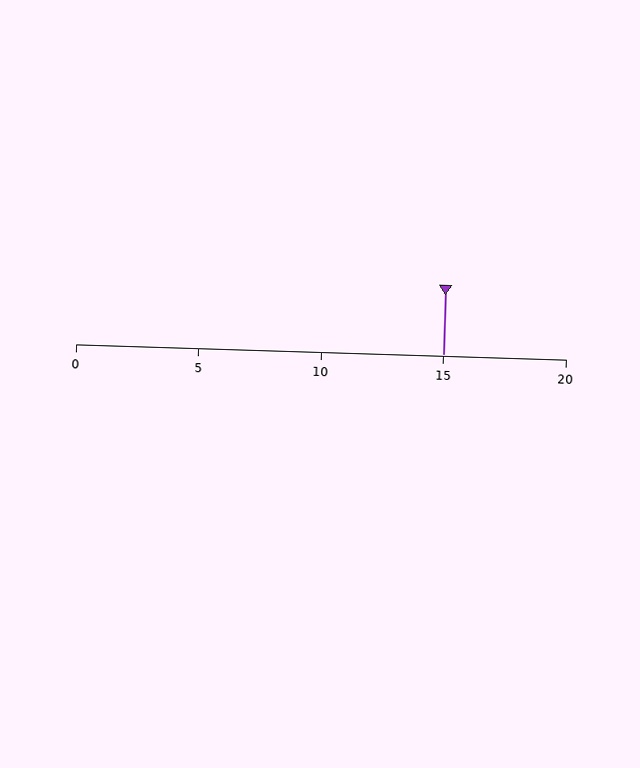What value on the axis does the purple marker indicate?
The marker indicates approximately 15.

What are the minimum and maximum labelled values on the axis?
The axis runs from 0 to 20.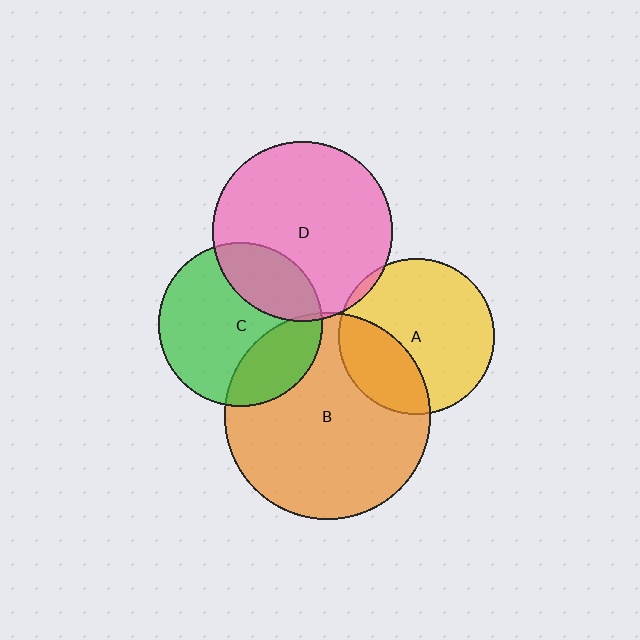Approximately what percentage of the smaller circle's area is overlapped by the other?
Approximately 25%.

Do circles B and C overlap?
Yes.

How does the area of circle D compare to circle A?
Approximately 1.3 times.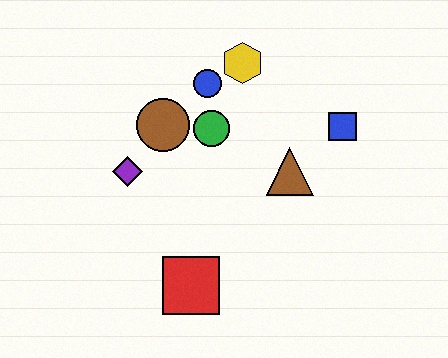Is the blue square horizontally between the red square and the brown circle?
No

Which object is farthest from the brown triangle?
The purple diamond is farthest from the brown triangle.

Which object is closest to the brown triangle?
The blue square is closest to the brown triangle.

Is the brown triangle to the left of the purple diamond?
No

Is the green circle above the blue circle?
No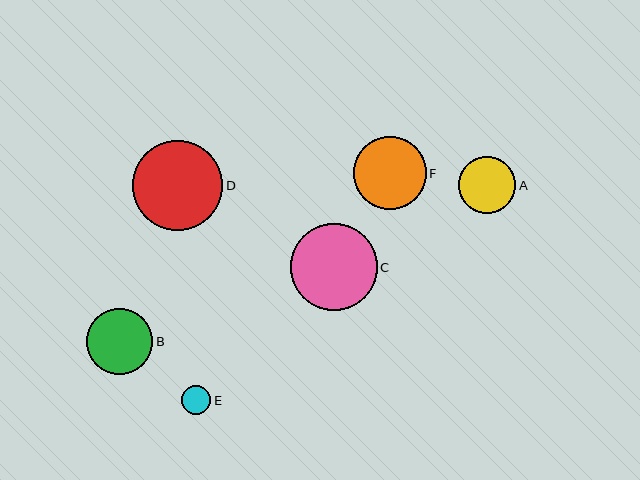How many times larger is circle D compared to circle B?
Circle D is approximately 1.4 times the size of circle B.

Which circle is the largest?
Circle D is the largest with a size of approximately 90 pixels.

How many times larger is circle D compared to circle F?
Circle D is approximately 1.2 times the size of circle F.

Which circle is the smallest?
Circle E is the smallest with a size of approximately 29 pixels.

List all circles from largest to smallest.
From largest to smallest: D, C, F, B, A, E.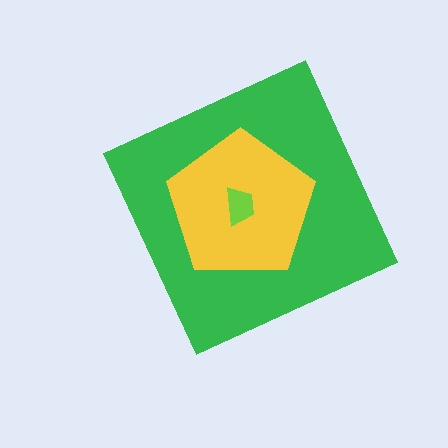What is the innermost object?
The lime trapezoid.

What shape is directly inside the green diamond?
The yellow pentagon.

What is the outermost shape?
The green diamond.